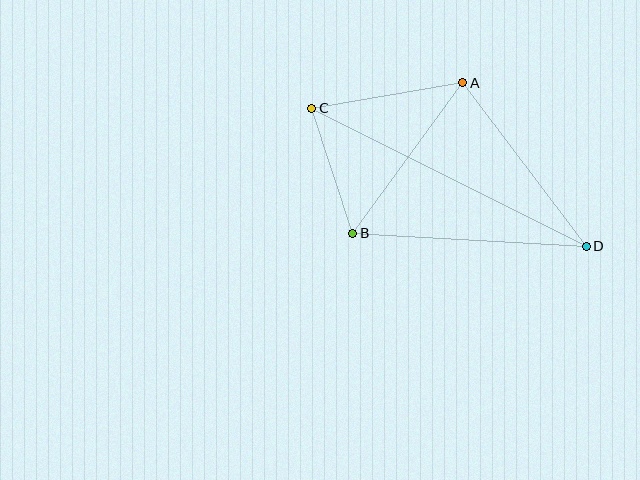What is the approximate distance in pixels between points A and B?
The distance between A and B is approximately 187 pixels.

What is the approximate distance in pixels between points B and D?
The distance between B and D is approximately 234 pixels.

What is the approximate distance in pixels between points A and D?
The distance between A and D is approximately 205 pixels.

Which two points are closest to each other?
Points B and C are closest to each other.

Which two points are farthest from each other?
Points C and D are farthest from each other.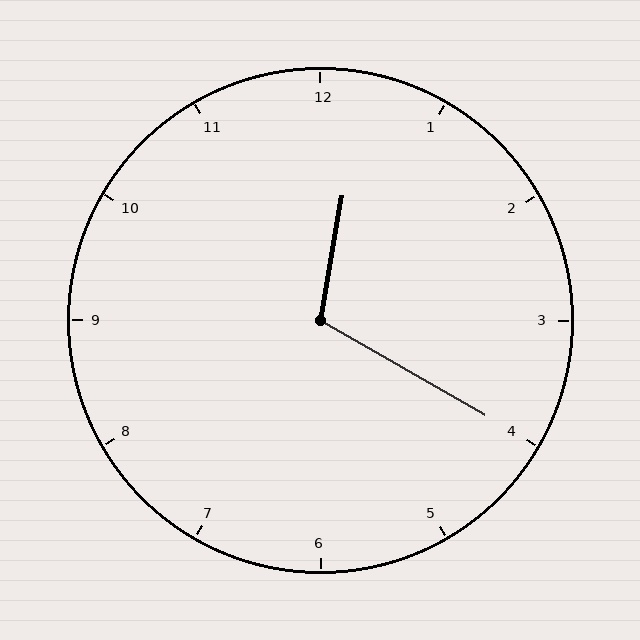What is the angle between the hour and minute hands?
Approximately 110 degrees.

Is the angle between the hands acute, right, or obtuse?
It is obtuse.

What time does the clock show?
12:20.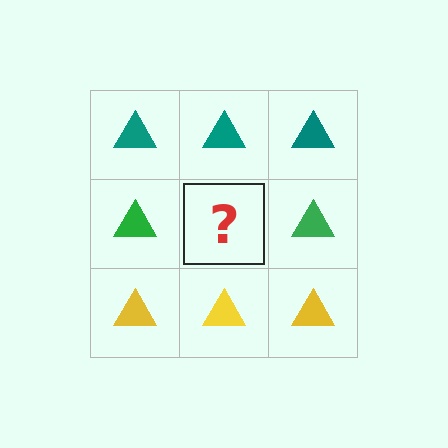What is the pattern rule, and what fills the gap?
The rule is that each row has a consistent color. The gap should be filled with a green triangle.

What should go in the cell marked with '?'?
The missing cell should contain a green triangle.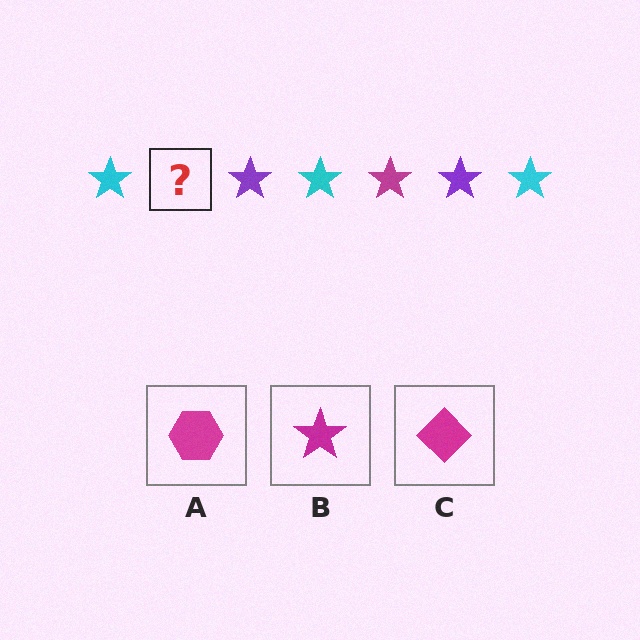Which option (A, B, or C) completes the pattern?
B.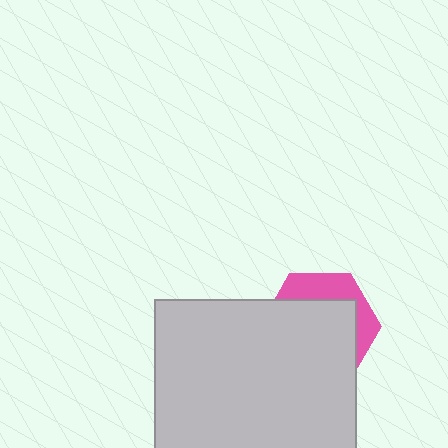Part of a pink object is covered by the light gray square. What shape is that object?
It is a hexagon.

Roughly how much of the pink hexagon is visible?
A small part of it is visible (roughly 30%).